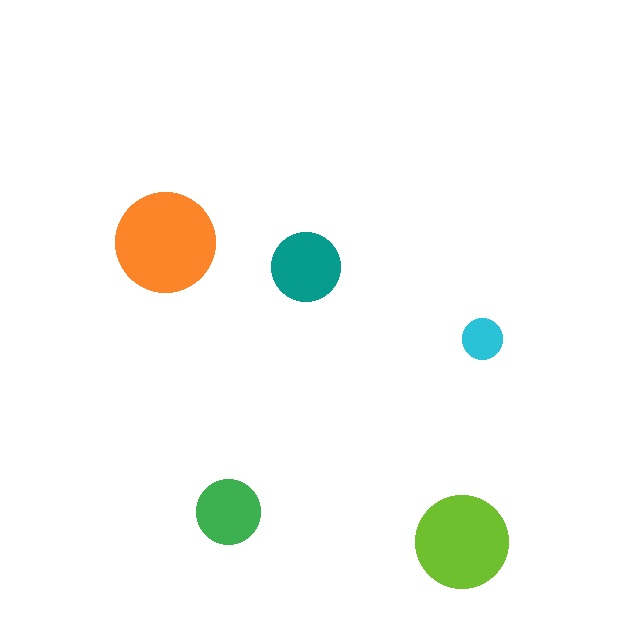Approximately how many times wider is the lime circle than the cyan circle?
About 2.5 times wider.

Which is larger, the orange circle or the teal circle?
The orange one.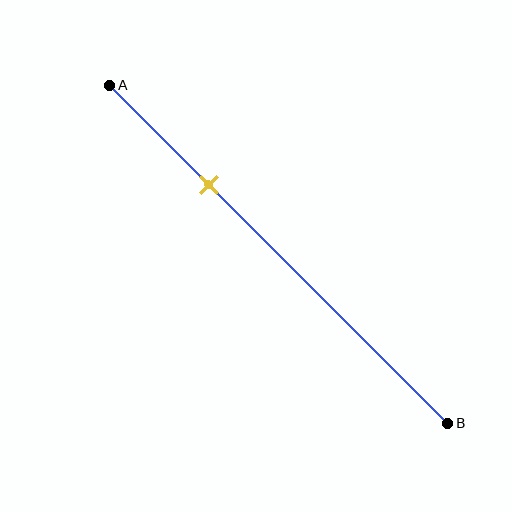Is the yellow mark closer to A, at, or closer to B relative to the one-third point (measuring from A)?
The yellow mark is closer to point A than the one-third point of segment AB.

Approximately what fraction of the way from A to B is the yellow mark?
The yellow mark is approximately 30% of the way from A to B.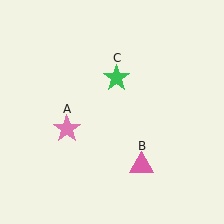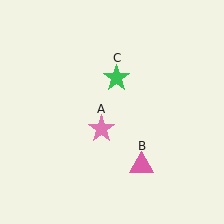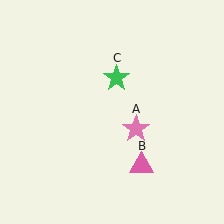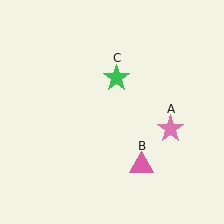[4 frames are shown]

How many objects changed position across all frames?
1 object changed position: pink star (object A).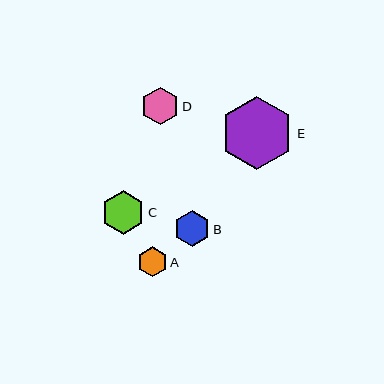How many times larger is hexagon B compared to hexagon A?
Hexagon B is approximately 1.2 times the size of hexagon A.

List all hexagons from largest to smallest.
From largest to smallest: E, C, D, B, A.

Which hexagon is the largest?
Hexagon E is the largest with a size of approximately 73 pixels.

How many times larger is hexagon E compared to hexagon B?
Hexagon E is approximately 2.0 times the size of hexagon B.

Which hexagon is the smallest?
Hexagon A is the smallest with a size of approximately 29 pixels.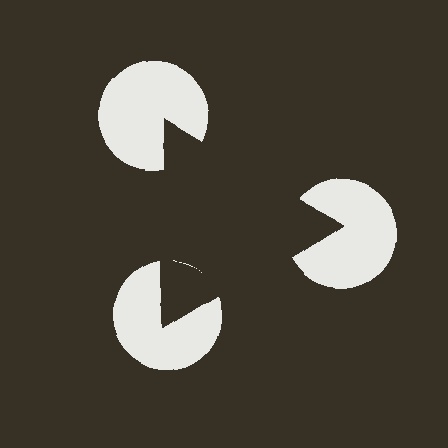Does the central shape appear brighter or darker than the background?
It typically appears slightly darker than the background, even though no actual brightness change is drawn.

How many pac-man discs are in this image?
There are 3 — one at each vertex of the illusory triangle.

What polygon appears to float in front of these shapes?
An illusory triangle — its edges are inferred from the aligned wedge cuts in the pac-man discs, not physically drawn.